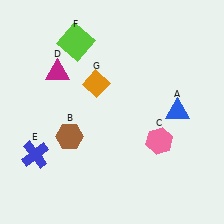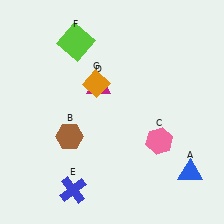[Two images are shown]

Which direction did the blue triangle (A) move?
The blue triangle (A) moved down.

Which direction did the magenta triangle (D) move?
The magenta triangle (D) moved right.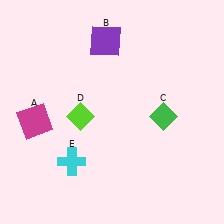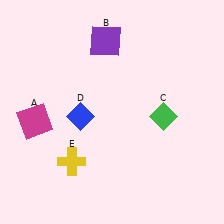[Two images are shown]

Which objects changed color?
D changed from lime to blue. E changed from cyan to yellow.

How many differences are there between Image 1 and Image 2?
There are 2 differences between the two images.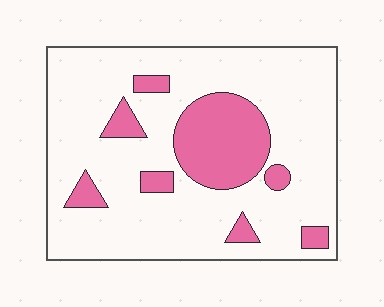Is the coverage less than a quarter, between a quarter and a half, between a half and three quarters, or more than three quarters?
Less than a quarter.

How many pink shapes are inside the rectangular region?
8.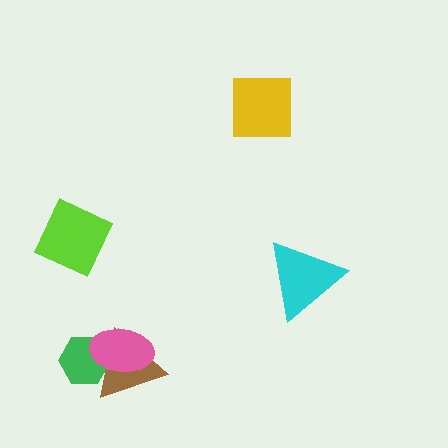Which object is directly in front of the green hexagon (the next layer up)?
The brown triangle is directly in front of the green hexagon.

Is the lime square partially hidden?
No, no other shape covers it.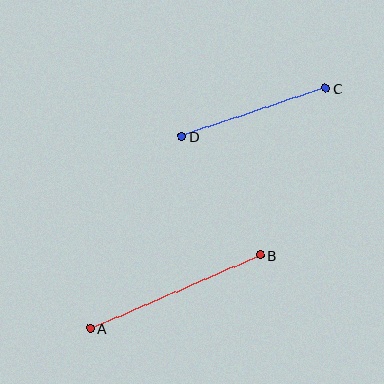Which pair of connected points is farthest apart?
Points A and B are farthest apart.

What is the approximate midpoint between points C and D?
The midpoint is at approximately (253, 112) pixels.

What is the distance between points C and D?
The distance is approximately 152 pixels.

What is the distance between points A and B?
The distance is approximately 185 pixels.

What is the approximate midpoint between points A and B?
The midpoint is at approximately (176, 292) pixels.